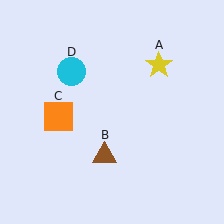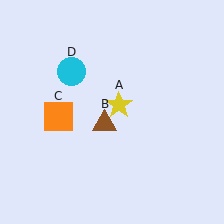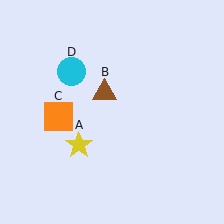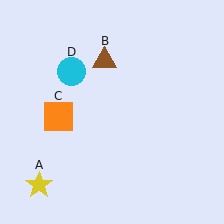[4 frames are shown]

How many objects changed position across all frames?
2 objects changed position: yellow star (object A), brown triangle (object B).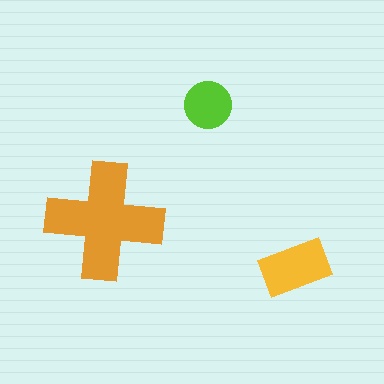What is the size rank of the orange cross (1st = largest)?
1st.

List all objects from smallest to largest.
The lime circle, the yellow rectangle, the orange cross.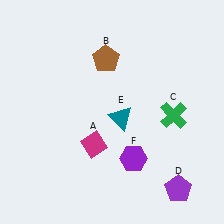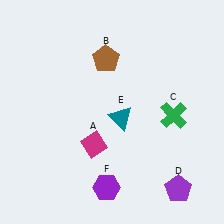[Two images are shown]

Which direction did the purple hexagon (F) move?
The purple hexagon (F) moved down.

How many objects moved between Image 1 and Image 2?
1 object moved between the two images.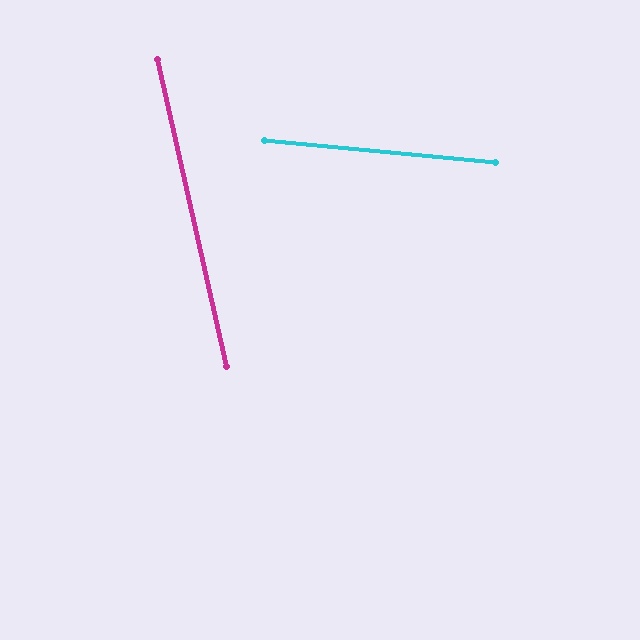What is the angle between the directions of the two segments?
Approximately 72 degrees.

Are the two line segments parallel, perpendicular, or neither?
Neither parallel nor perpendicular — they differ by about 72°.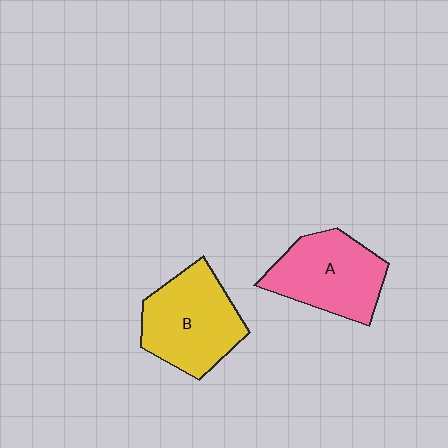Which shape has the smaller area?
Shape A (pink).